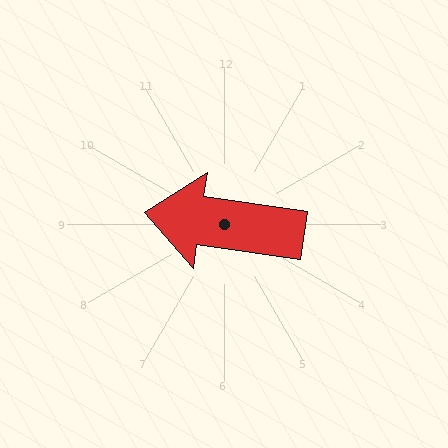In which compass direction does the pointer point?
West.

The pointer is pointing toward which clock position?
Roughly 9 o'clock.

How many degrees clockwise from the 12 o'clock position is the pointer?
Approximately 278 degrees.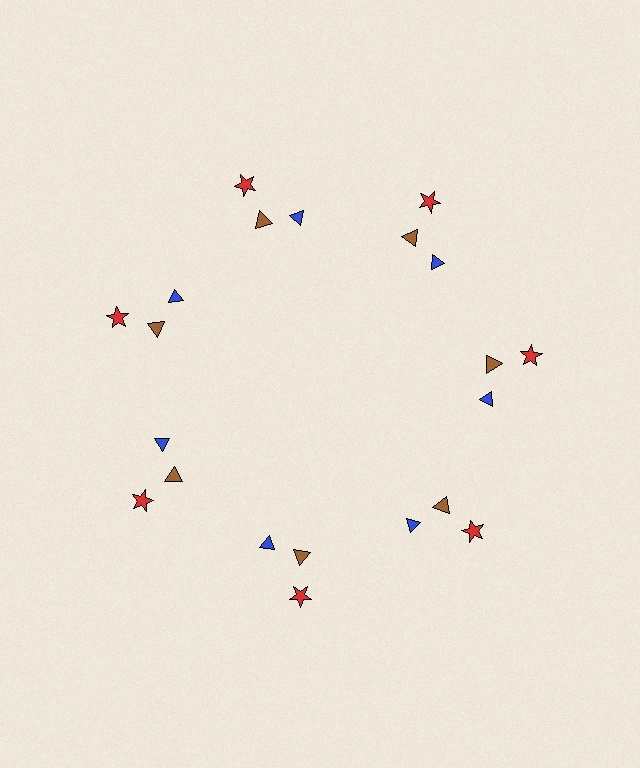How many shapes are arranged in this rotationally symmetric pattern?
There are 21 shapes, arranged in 7 groups of 3.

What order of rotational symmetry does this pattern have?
This pattern has 7-fold rotational symmetry.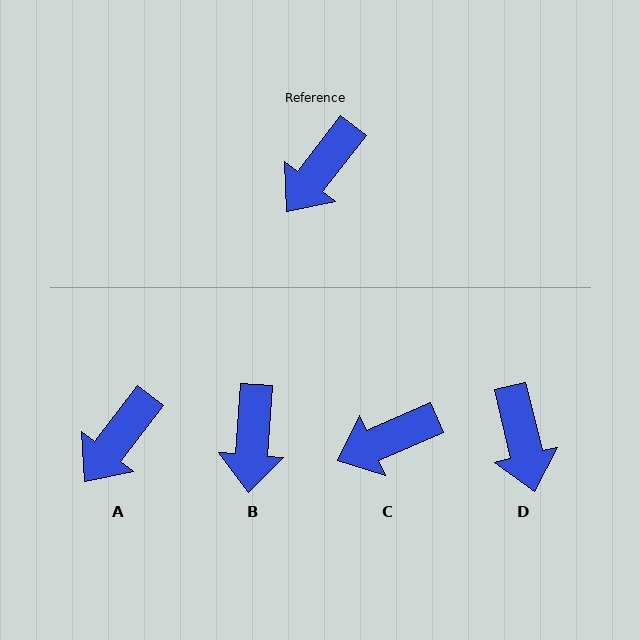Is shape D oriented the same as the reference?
No, it is off by about 51 degrees.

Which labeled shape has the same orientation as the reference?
A.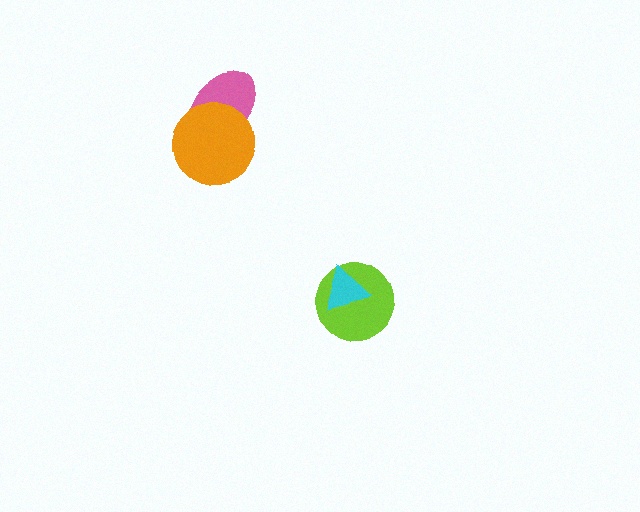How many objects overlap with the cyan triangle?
1 object overlaps with the cyan triangle.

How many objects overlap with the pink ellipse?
1 object overlaps with the pink ellipse.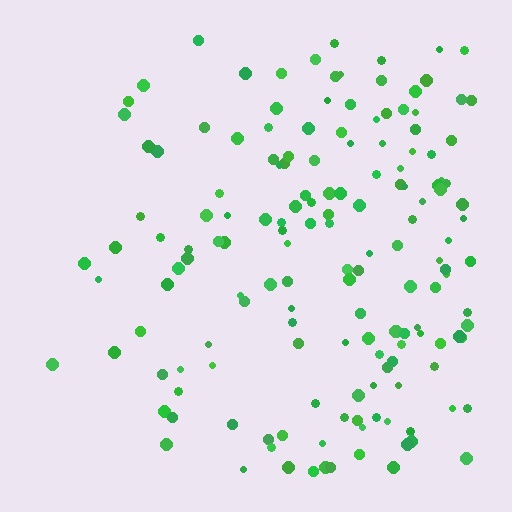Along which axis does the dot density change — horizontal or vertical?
Horizontal.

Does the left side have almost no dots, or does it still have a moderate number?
Still a moderate number, just noticeably fewer than the right.